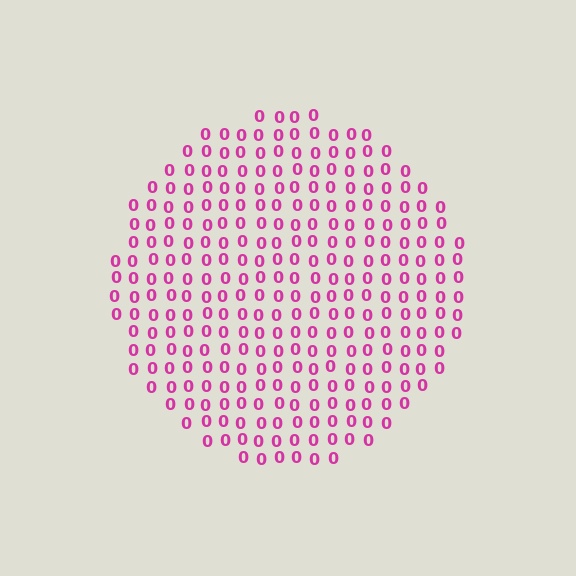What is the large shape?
The large shape is a circle.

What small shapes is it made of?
It is made of small digit 0's.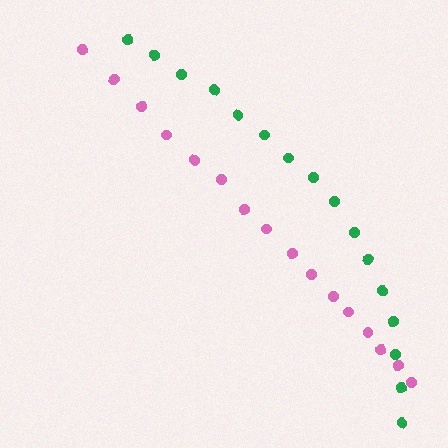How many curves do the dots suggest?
There are 2 distinct paths.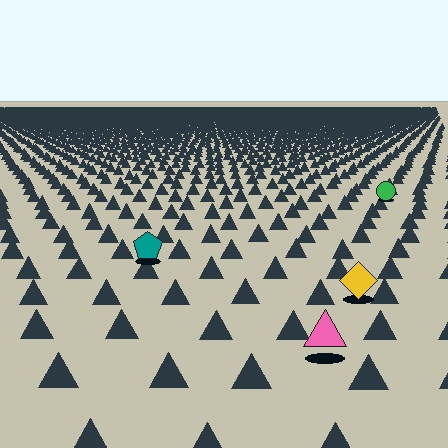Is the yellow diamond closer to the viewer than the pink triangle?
No. The pink triangle is closer — you can tell from the texture gradient: the ground texture is coarser near it.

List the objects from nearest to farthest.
From nearest to farthest: the pink triangle, the yellow diamond, the teal pentagon, the green circle.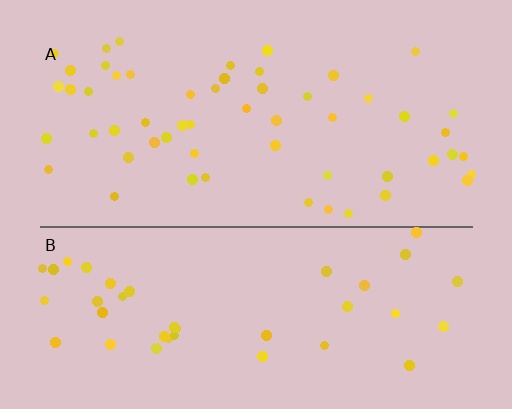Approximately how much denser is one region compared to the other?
Approximately 1.3× — region A over region B.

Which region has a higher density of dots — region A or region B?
A (the top).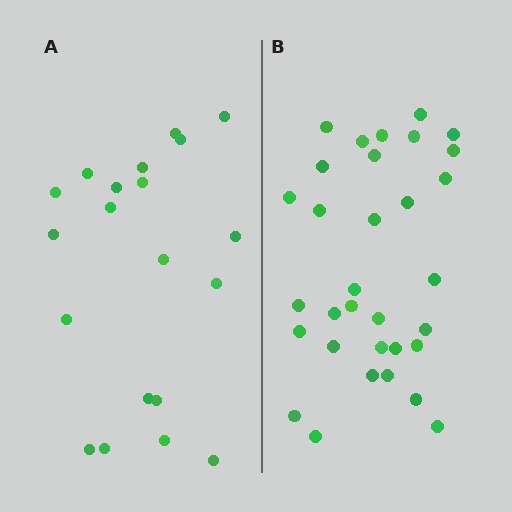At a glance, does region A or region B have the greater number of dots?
Region B (the right region) has more dots.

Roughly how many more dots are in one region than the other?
Region B has roughly 12 or so more dots than region A.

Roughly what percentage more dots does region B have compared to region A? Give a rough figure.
About 60% more.